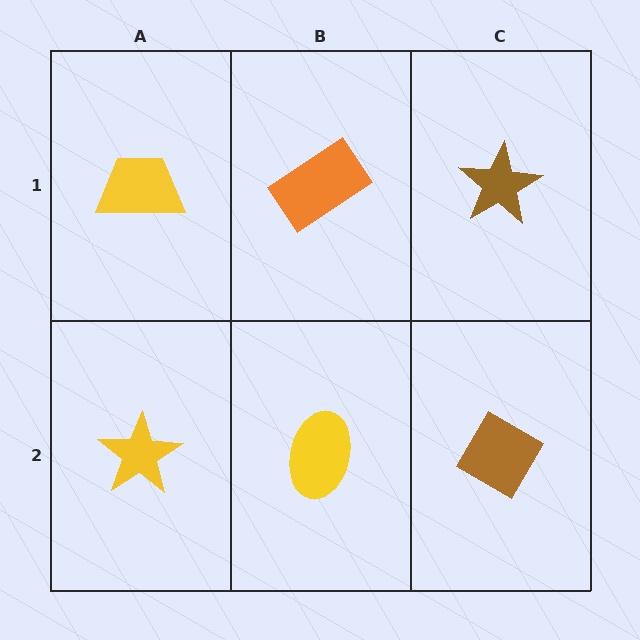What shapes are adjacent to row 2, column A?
A yellow trapezoid (row 1, column A), a yellow ellipse (row 2, column B).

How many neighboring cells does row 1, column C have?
2.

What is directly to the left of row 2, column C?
A yellow ellipse.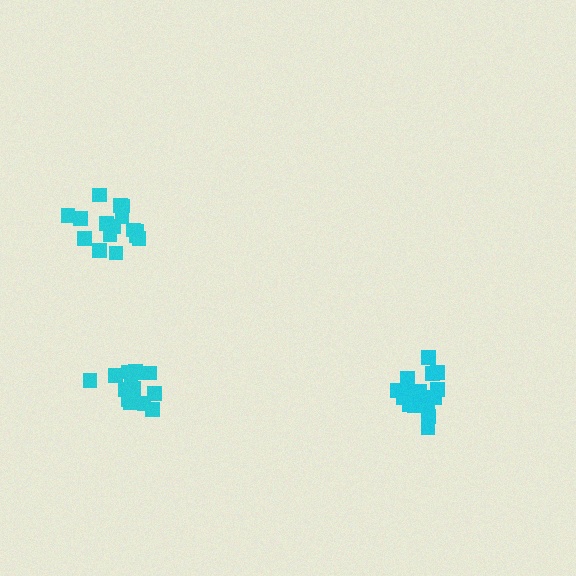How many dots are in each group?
Group 1: 14 dots, Group 2: 17 dots, Group 3: 16 dots (47 total).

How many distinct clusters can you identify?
There are 3 distinct clusters.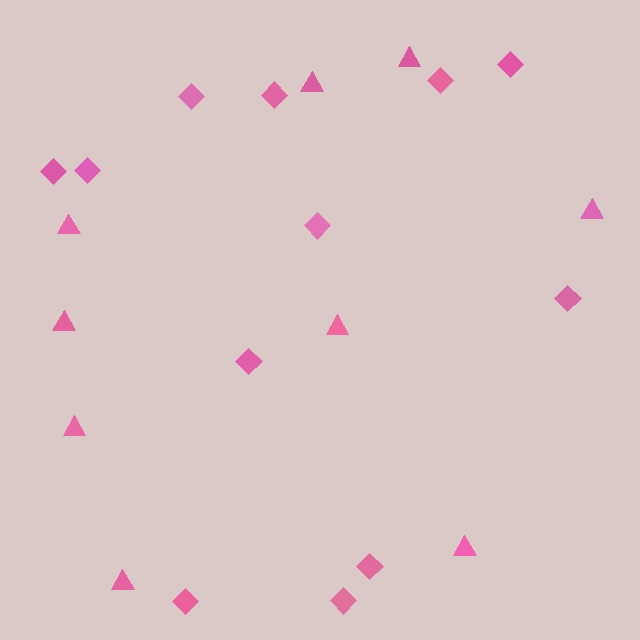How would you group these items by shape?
There are 2 groups: one group of diamonds (12) and one group of triangles (9).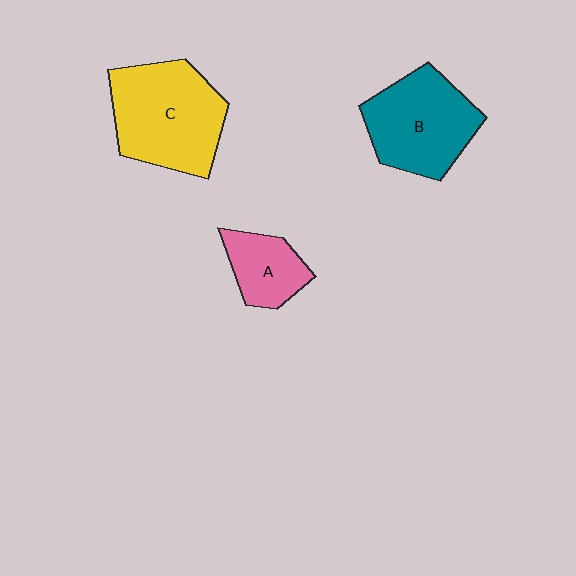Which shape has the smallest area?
Shape A (pink).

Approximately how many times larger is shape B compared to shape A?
Approximately 1.9 times.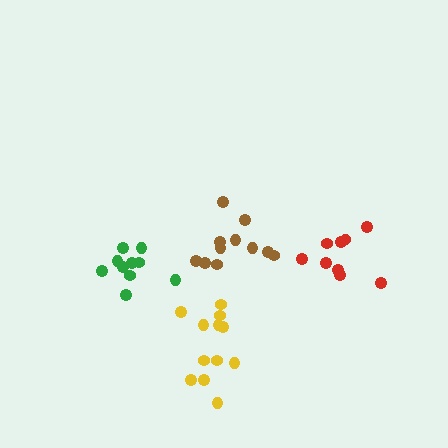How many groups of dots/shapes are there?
There are 4 groups.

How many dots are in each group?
Group 1: 10 dots, Group 2: 9 dots, Group 3: 11 dots, Group 4: 12 dots (42 total).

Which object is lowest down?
The yellow cluster is bottommost.